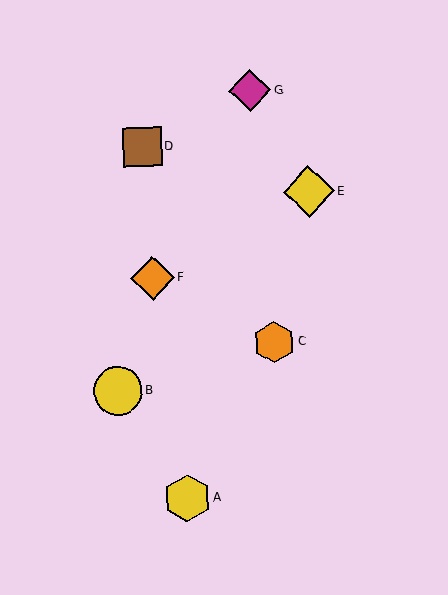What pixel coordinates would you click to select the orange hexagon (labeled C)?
Click at (274, 342) to select the orange hexagon C.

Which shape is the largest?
The yellow diamond (labeled E) is the largest.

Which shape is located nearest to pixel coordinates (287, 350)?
The orange hexagon (labeled C) at (274, 342) is nearest to that location.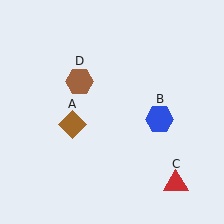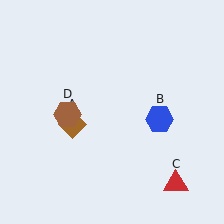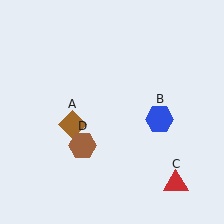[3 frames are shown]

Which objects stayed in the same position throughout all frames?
Brown diamond (object A) and blue hexagon (object B) and red triangle (object C) remained stationary.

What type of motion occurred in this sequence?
The brown hexagon (object D) rotated counterclockwise around the center of the scene.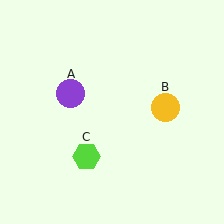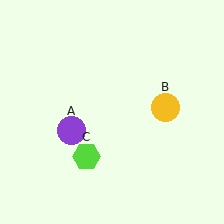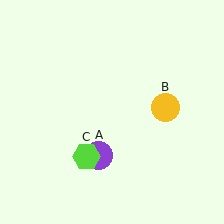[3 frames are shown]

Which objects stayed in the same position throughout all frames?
Yellow circle (object B) and lime hexagon (object C) remained stationary.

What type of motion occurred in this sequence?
The purple circle (object A) rotated counterclockwise around the center of the scene.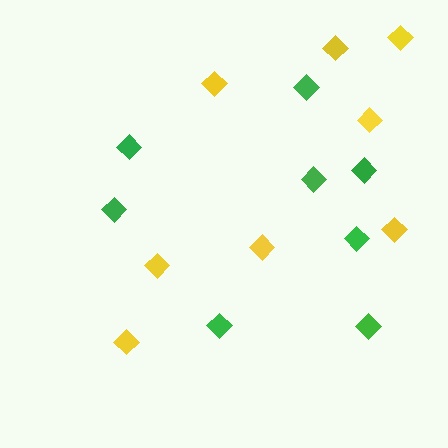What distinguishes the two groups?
There are 2 groups: one group of green diamonds (8) and one group of yellow diamonds (8).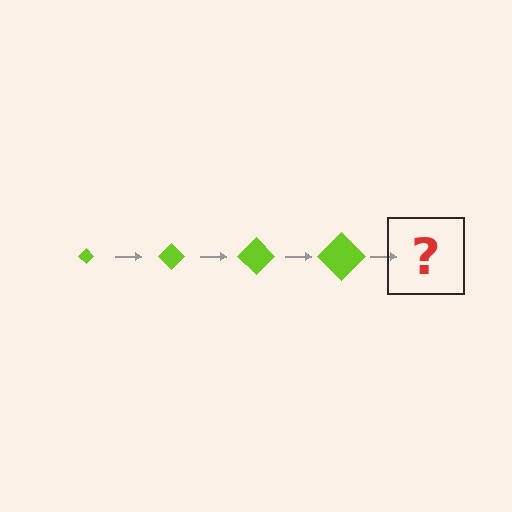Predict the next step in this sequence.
The next step is a lime diamond, larger than the previous one.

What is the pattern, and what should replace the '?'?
The pattern is that the diamond gets progressively larger each step. The '?' should be a lime diamond, larger than the previous one.